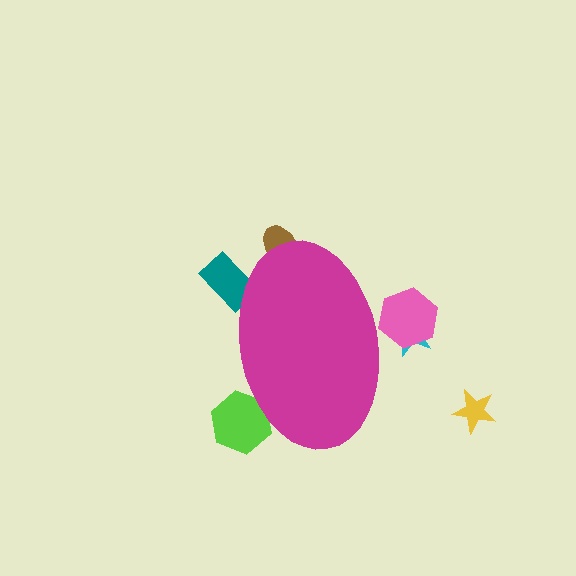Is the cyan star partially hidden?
Yes, the cyan star is partially hidden behind the magenta ellipse.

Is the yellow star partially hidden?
No, the yellow star is fully visible.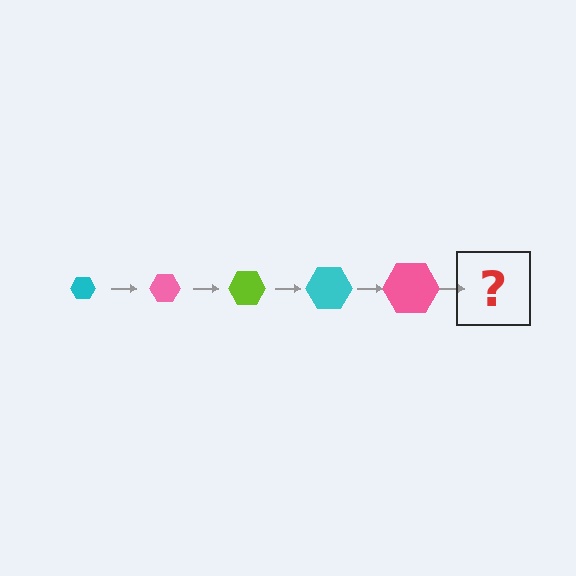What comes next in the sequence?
The next element should be a lime hexagon, larger than the previous one.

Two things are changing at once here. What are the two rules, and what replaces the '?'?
The two rules are that the hexagon grows larger each step and the color cycles through cyan, pink, and lime. The '?' should be a lime hexagon, larger than the previous one.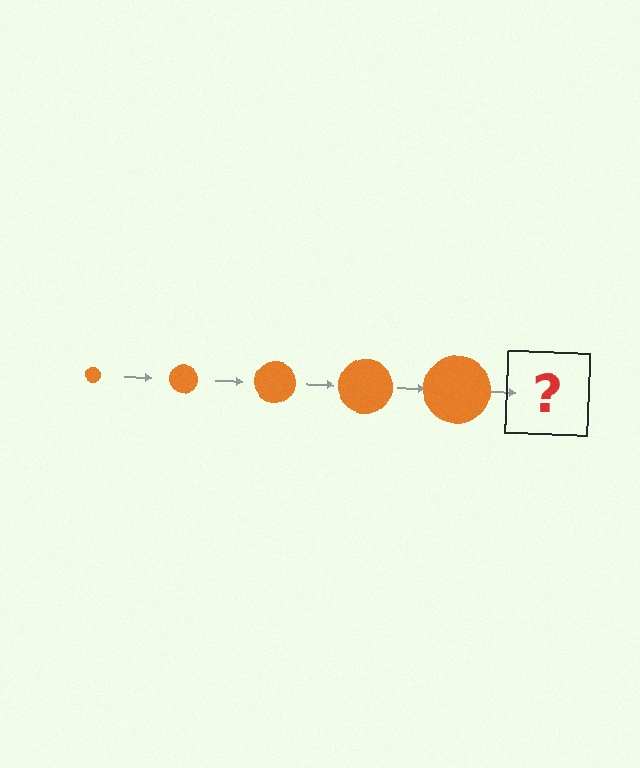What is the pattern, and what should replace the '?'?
The pattern is that the circle gets progressively larger each step. The '?' should be an orange circle, larger than the previous one.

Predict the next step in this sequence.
The next step is an orange circle, larger than the previous one.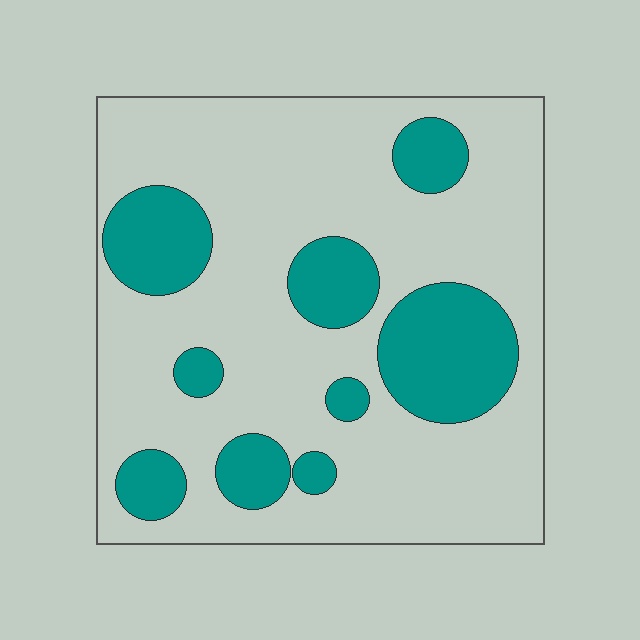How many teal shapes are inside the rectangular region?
9.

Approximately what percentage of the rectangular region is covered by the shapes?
Approximately 25%.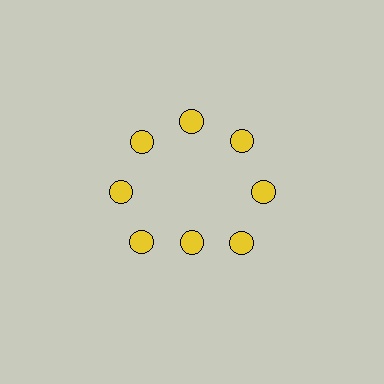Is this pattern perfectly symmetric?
No. The 8 yellow circles are arranged in a ring, but one element near the 6 o'clock position is pulled inward toward the center, breaking the 8-fold rotational symmetry.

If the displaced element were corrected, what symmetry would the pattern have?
It would have 8-fold rotational symmetry — the pattern would map onto itself every 45 degrees.